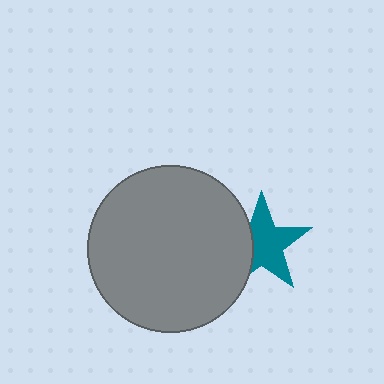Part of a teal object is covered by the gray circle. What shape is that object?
It is a star.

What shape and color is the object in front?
The object in front is a gray circle.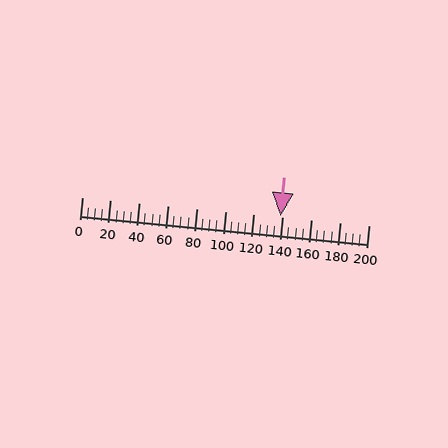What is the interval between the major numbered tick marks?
The major tick marks are spaced 20 units apart.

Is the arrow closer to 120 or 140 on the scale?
The arrow is closer to 140.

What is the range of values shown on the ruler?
The ruler shows values from 0 to 200.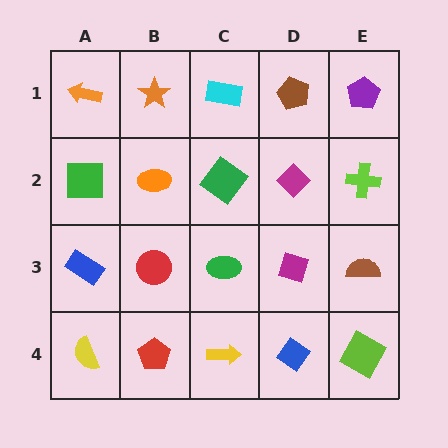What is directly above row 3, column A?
A green square.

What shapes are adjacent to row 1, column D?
A magenta diamond (row 2, column D), a cyan rectangle (row 1, column C), a purple pentagon (row 1, column E).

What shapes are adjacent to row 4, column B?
A red circle (row 3, column B), a yellow semicircle (row 4, column A), a yellow arrow (row 4, column C).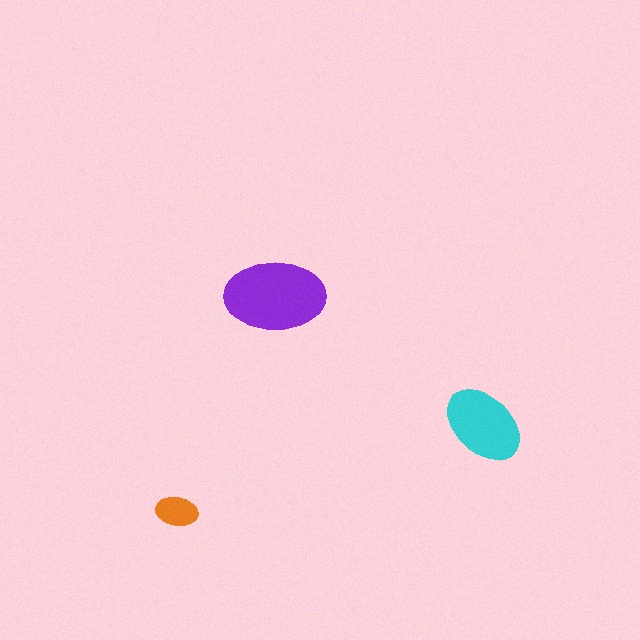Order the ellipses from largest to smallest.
the purple one, the cyan one, the orange one.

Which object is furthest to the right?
The cyan ellipse is rightmost.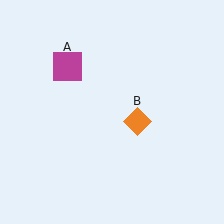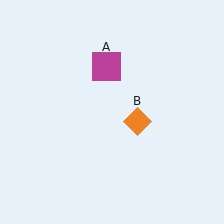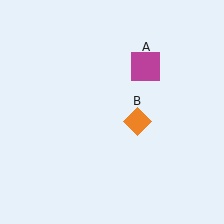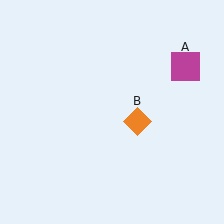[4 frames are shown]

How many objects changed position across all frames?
1 object changed position: magenta square (object A).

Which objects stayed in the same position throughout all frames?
Orange diamond (object B) remained stationary.